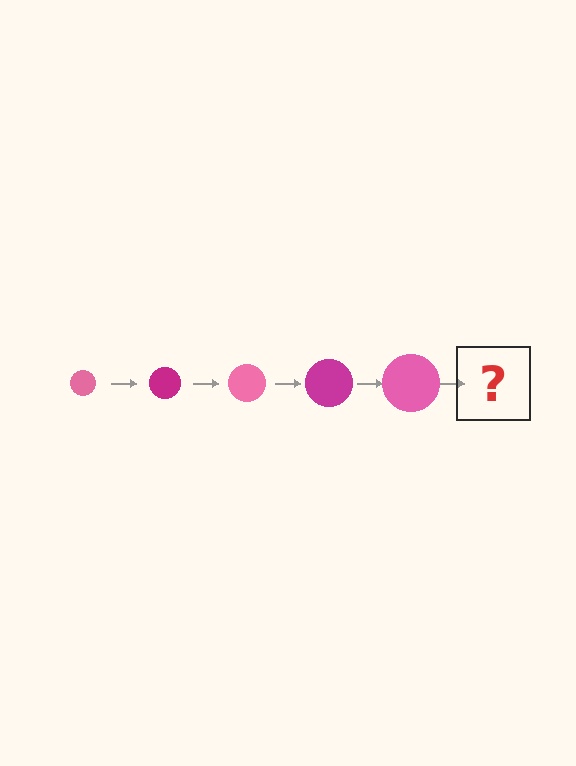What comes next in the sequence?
The next element should be a magenta circle, larger than the previous one.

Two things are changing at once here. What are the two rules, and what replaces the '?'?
The two rules are that the circle grows larger each step and the color cycles through pink and magenta. The '?' should be a magenta circle, larger than the previous one.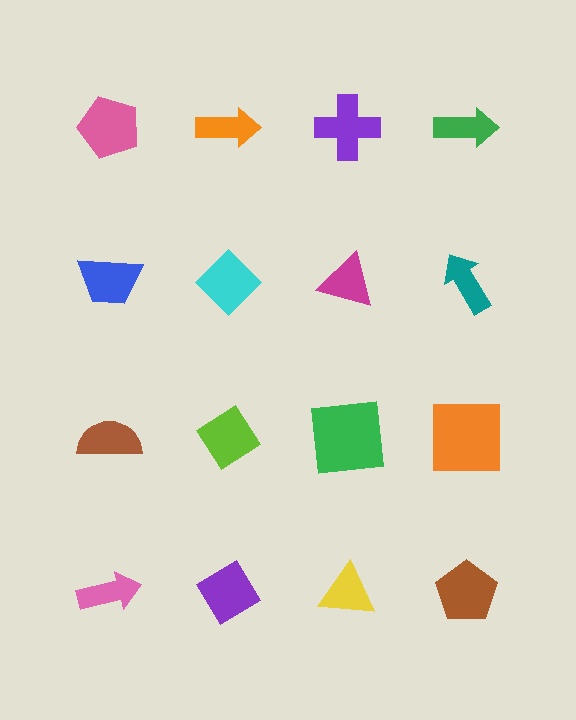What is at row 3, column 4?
An orange square.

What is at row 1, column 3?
A purple cross.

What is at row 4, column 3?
A yellow triangle.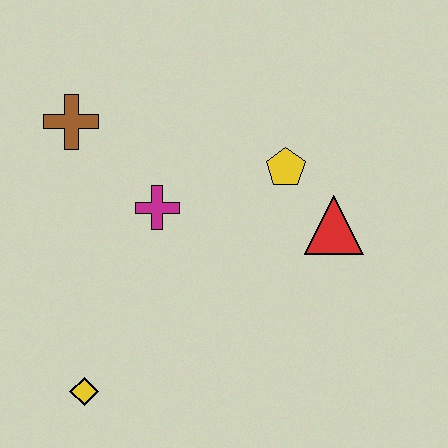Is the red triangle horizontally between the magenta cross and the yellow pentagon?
No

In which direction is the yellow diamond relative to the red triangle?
The yellow diamond is to the left of the red triangle.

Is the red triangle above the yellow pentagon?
No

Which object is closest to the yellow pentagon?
The red triangle is closest to the yellow pentagon.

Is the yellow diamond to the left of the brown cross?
No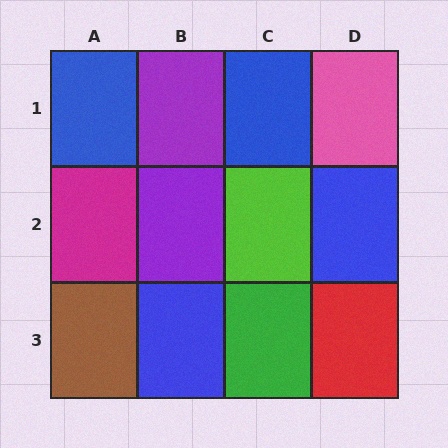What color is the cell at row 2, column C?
Lime.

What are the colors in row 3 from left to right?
Brown, blue, green, red.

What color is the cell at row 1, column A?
Blue.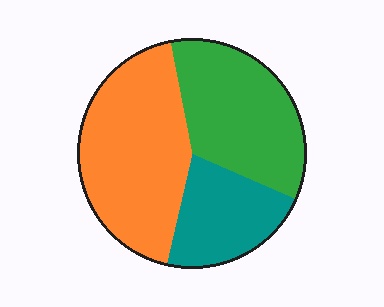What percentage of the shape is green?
Green takes up between a quarter and a half of the shape.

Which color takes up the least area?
Teal, at roughly 20%.